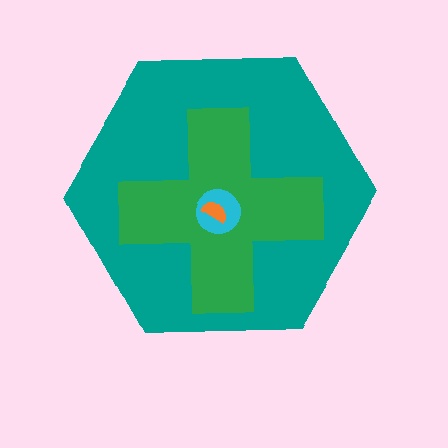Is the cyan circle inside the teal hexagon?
Yes.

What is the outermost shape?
The teal hexagon.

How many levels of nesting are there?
4.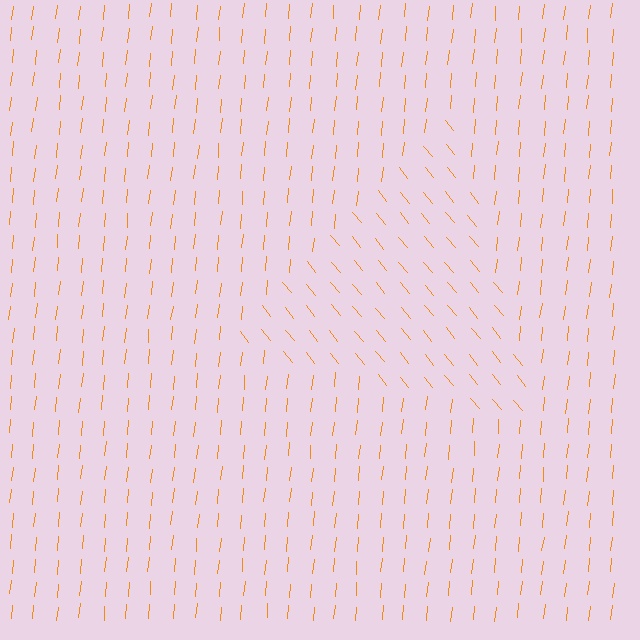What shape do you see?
I see a triangle.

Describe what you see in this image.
The image is filled with small orange line segments. A triangle region in the image has lines oriented differently from the surrounding lines, creating a visible texture boundary.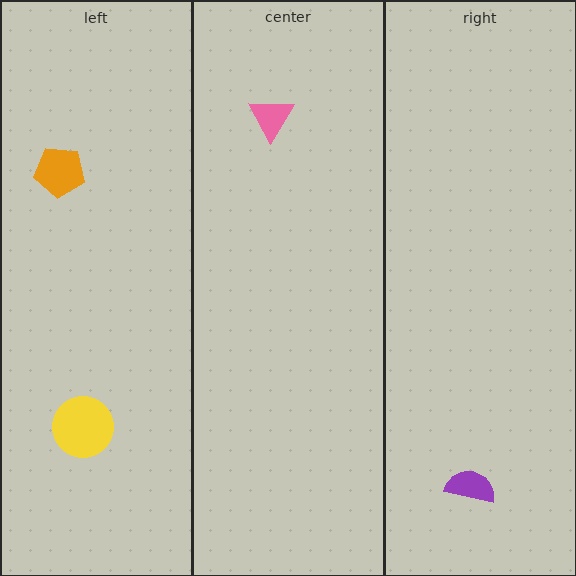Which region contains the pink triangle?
The center region.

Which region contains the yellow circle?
The left region.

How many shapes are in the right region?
1.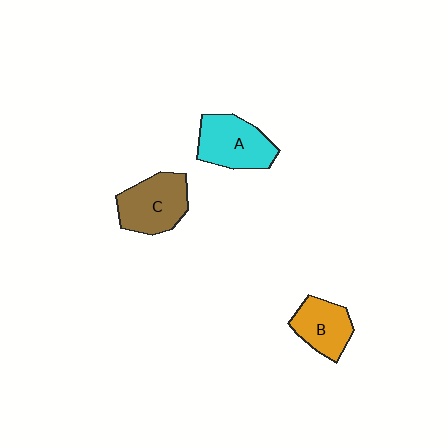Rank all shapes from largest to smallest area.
From largest to smallest: A (cyan), C (brown), B (orange).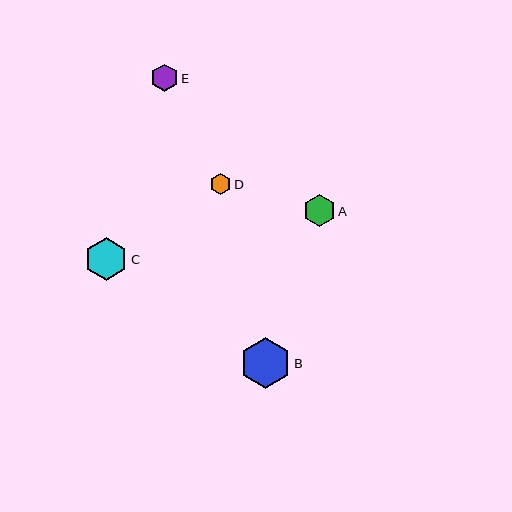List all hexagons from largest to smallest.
From largest to smallest: B, C, A, E, D.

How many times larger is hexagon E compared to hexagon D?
Hexagon E is approximately 1.3 times the size of hexagon D.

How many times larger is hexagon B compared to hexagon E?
Hexagon B is approximately 1.8 times the size of hexagon E.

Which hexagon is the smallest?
Hexagon D is the smallest with a size of approximately 21 pixels.